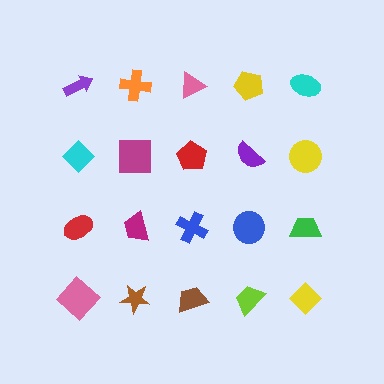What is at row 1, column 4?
A yellow pentagon.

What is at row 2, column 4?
A purple semicircle.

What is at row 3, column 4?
A blue circle.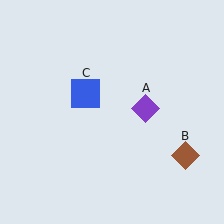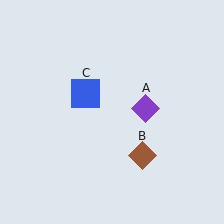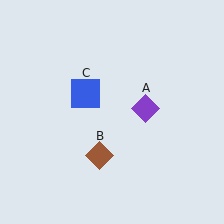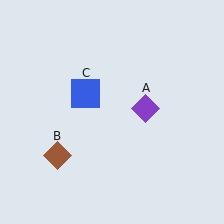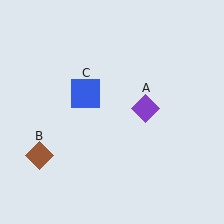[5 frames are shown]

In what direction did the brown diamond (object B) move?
The brown diamond (object B) moved left.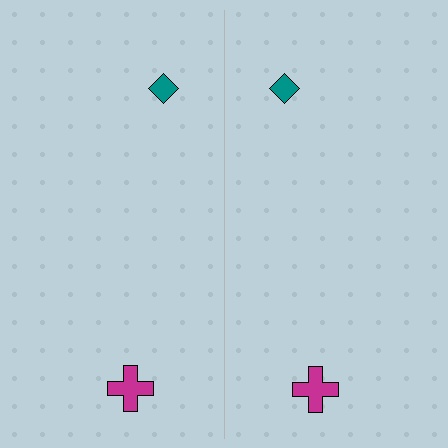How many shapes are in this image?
There are 4 shapes in this image.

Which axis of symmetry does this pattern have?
The pattern has a vertical axis of symmetry running through the center of the image.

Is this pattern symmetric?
Yes, this pattern has bilateral (reflection) symmetry.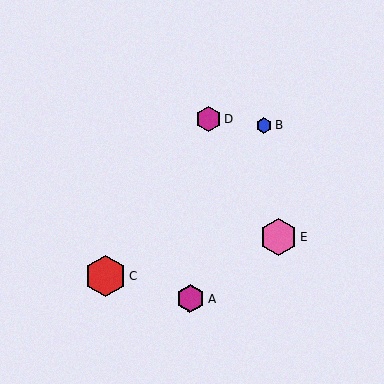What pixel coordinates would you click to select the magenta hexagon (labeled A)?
Click at (190, 299) to select the magenta hexagon A.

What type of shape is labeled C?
Shape C is a red hexagon.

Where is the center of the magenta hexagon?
The center of the magenta hexagon is at (209, 119).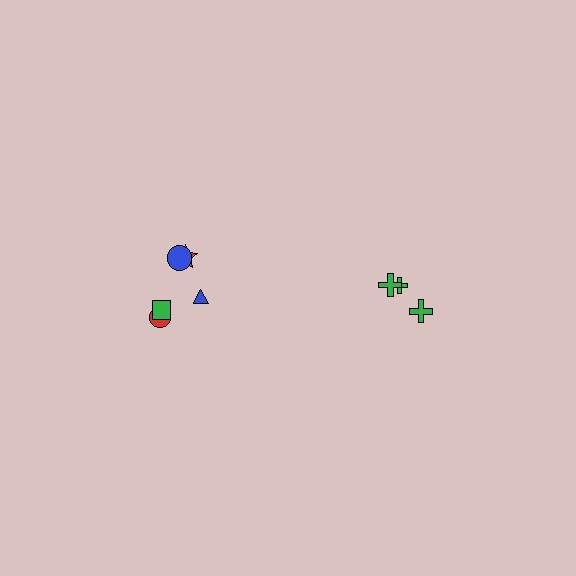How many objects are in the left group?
There are 5 objects.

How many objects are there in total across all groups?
There are 8 objects.